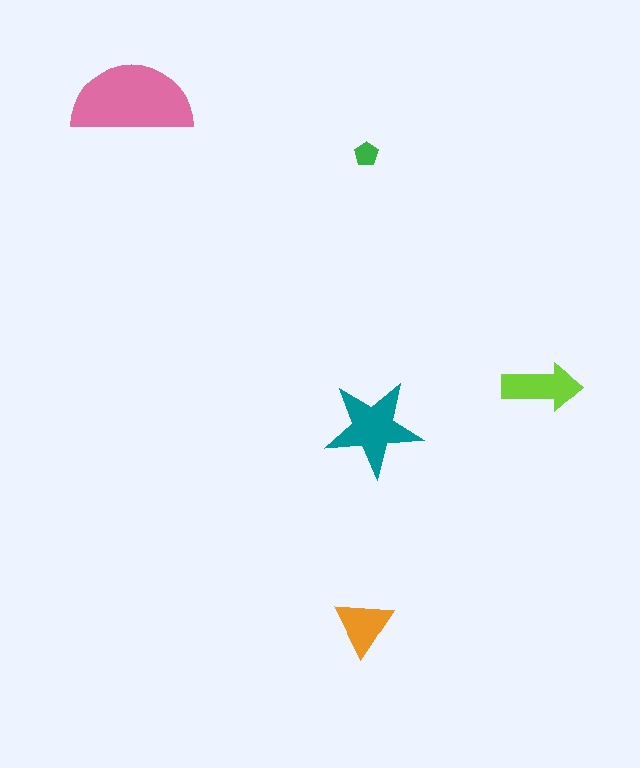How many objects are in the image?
There are 5 objects in the image.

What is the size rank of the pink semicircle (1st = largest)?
1st.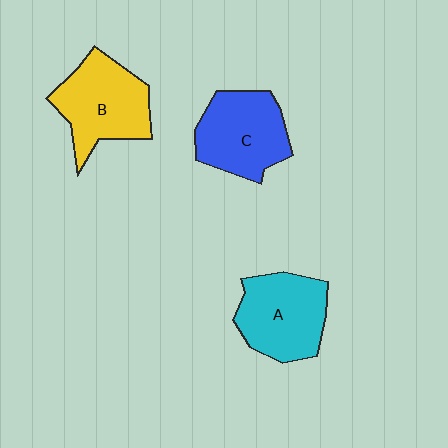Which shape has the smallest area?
Shape C (blue).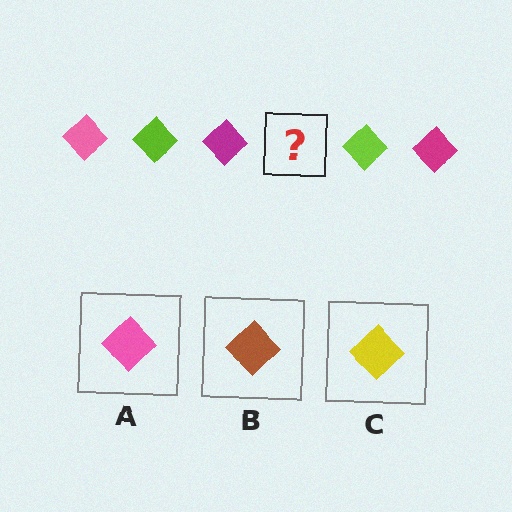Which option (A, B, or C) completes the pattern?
A.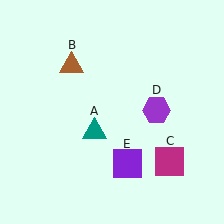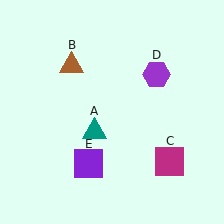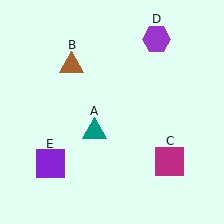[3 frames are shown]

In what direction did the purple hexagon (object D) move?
The purple hexagon (object D) moved up.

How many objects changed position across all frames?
2 objects changed position: purple hexagon (object D), purple square (object E).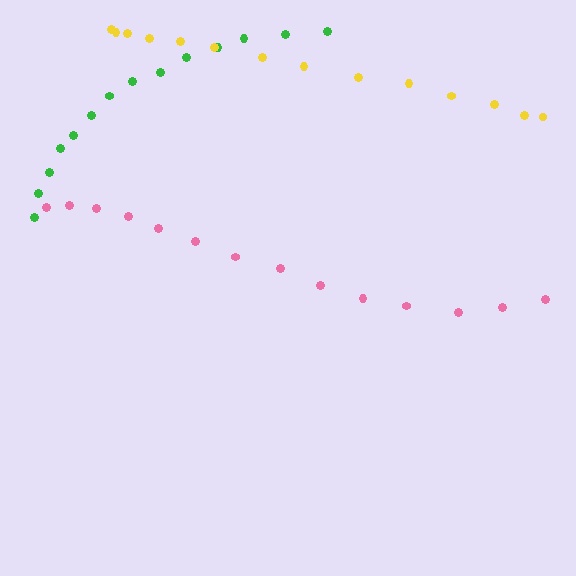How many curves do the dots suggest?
There are 3 distinct paths.